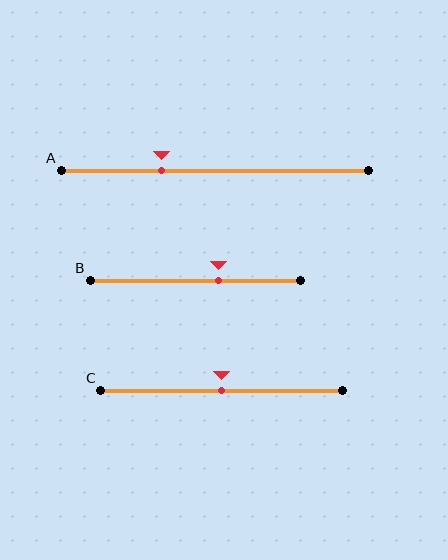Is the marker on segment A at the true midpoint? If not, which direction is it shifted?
No, the marker on segment A is shifted to the left by about 17% of the segment length.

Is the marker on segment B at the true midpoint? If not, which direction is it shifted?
No, the marker on segment B is shifted to the right by about 11% of the segment length.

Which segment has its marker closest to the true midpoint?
Segment C has its marker closest to the true midpoint.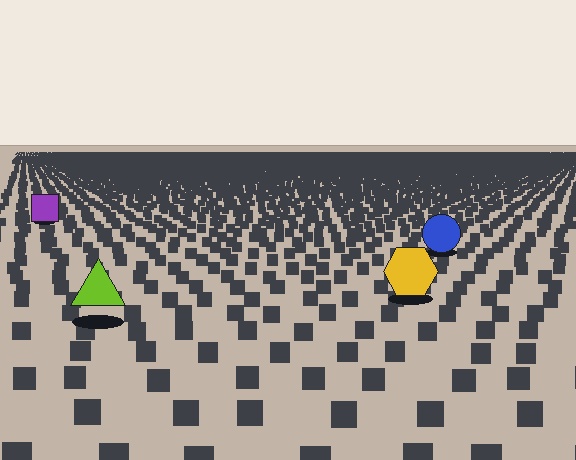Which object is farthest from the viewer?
The purple square is farthest from the viewer. It appears smaller and the ground texture around it is denser.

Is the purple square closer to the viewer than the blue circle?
No. The blue circle is closer — you can tell from the texture gradient: the ground texture is coarser near it.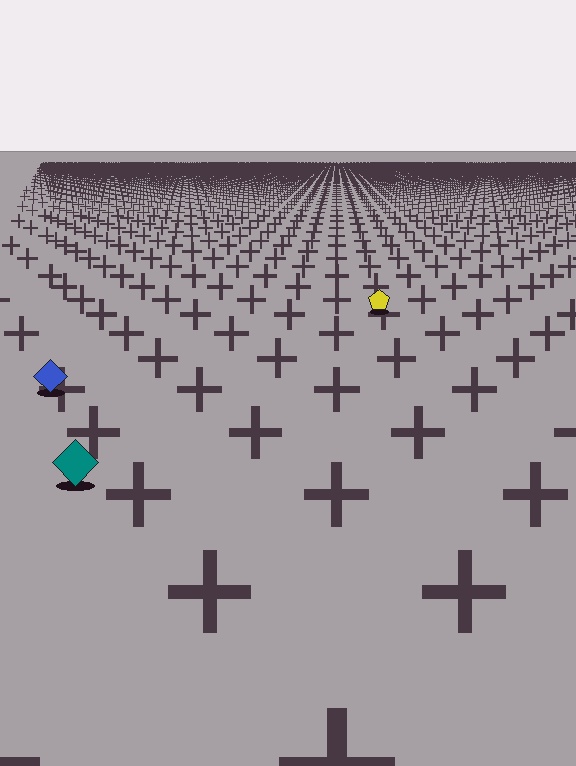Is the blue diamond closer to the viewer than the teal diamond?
No. The teal diamond is closer — you can tell from the texture gradient: the ground texture is coarser near it.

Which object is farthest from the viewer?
The yellow pentagon is farthest from the viewer. It appears smaller and the ground texture around it is denser.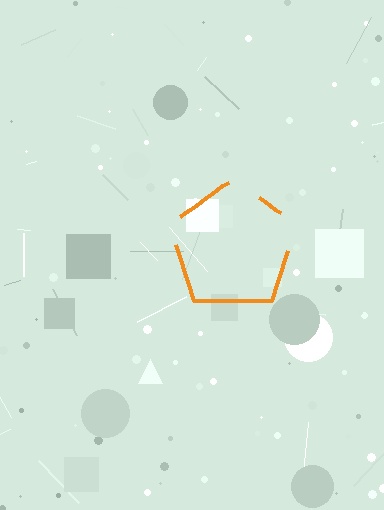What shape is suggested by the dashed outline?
The dashed outline suggests a pentagon.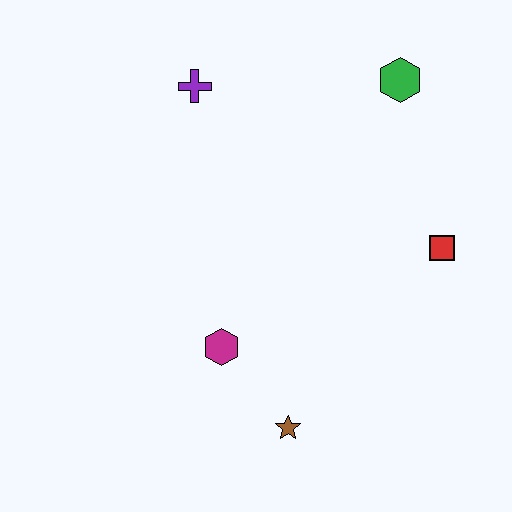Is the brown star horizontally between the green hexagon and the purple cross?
Yes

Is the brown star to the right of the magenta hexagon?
Yes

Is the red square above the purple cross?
No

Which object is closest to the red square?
The green hexagon is closest to the red square.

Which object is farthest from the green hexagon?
The brown star is farthest from the green hexagon.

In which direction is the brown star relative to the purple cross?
The brown star is below the purple cross.